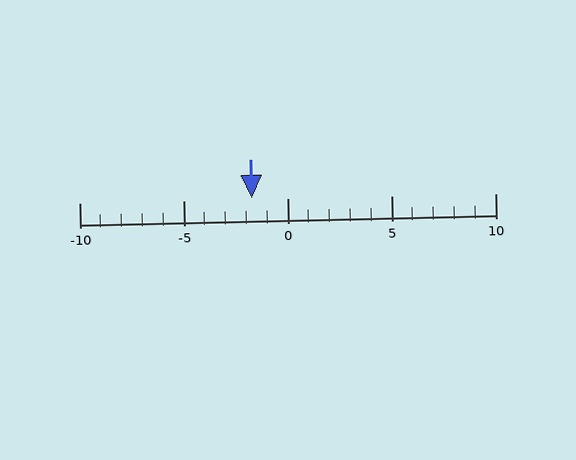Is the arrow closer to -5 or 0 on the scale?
The arrow is closer to 0.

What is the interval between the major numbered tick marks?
The major tick marks are spaced 5 units apart.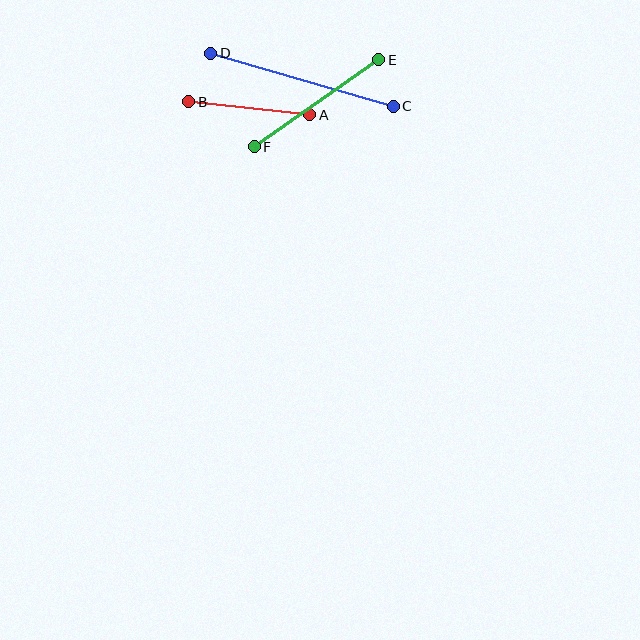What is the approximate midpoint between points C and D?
The midpoint is at approximately (302, 80) pixels.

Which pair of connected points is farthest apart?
Points C and D are farthest apart.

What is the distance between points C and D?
The distance is approximately 190 pixels.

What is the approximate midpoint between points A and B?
The midpoint is at approximately (249, 108) pixels.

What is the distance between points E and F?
The distance is approximately 152 pixels.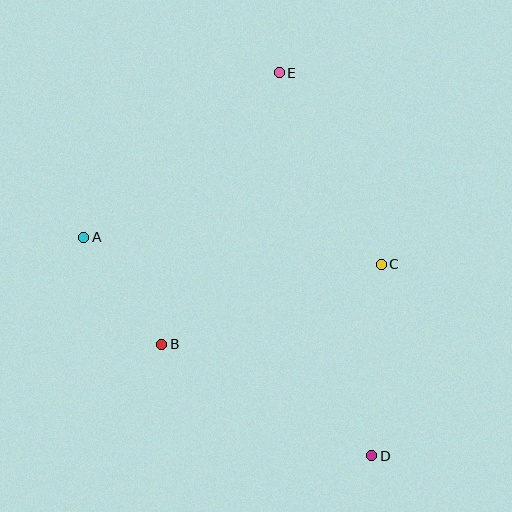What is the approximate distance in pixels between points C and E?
The distance between C and E is approximately 217 pixels.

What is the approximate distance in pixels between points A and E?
The distance between A and E is approximately 256 pixels.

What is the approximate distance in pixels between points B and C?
The distance between B and C is approximately 234 pixels.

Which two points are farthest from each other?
Points D and E are farthest from each other.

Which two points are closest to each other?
Points A and B are closest to each other.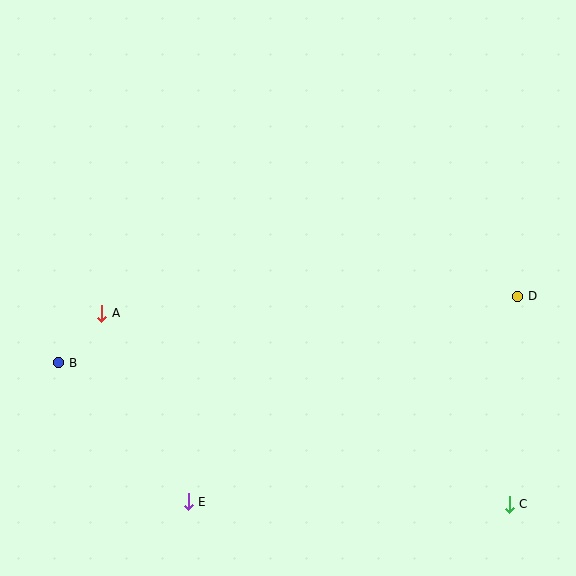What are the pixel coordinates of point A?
Point A is at (102, 313).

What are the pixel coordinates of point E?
Point E is at (188, 502).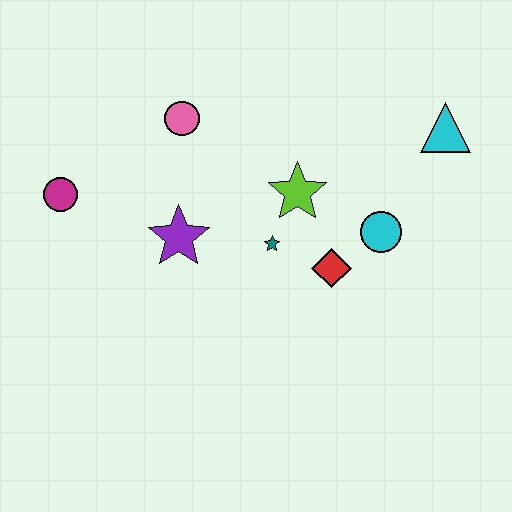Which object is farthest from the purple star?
The cyan triangle is farthest from the purple star.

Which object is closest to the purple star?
The teal star is closest to the purple star.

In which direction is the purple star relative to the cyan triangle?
The purple star is to the left of the cyan triangle.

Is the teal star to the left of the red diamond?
Yes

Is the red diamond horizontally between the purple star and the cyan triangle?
Yes